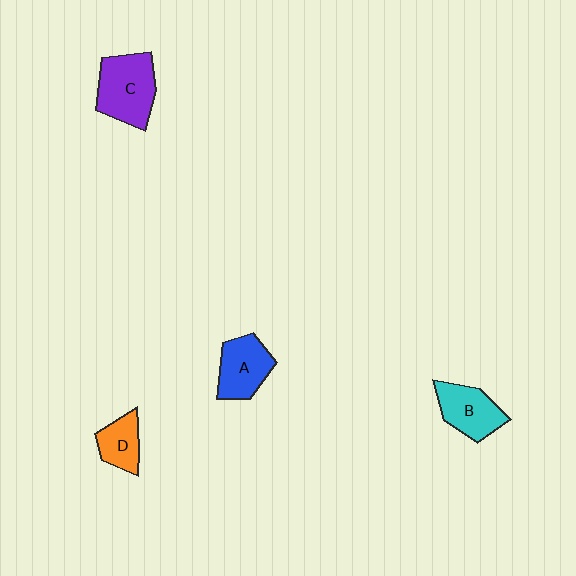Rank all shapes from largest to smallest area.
From largest to smallest: C (purple), A (blue), B (cyan), D (orange).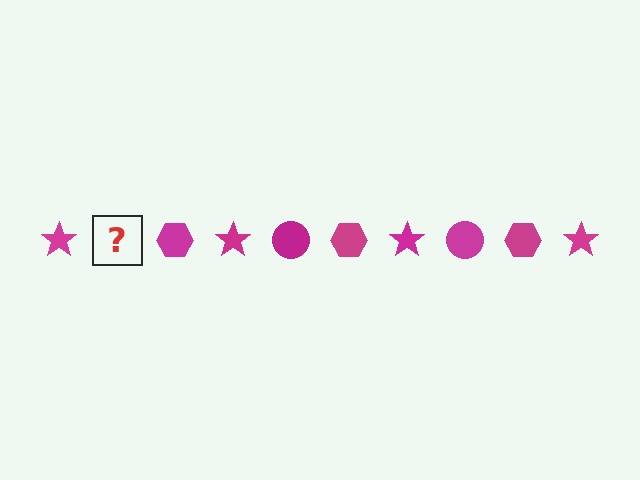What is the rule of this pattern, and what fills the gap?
The rule is that the pattern cycles through star, circle, hexagon shapes in magenta. The gap should be filled with a magenta circle.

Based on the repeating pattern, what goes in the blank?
The blank should be a magenta circle.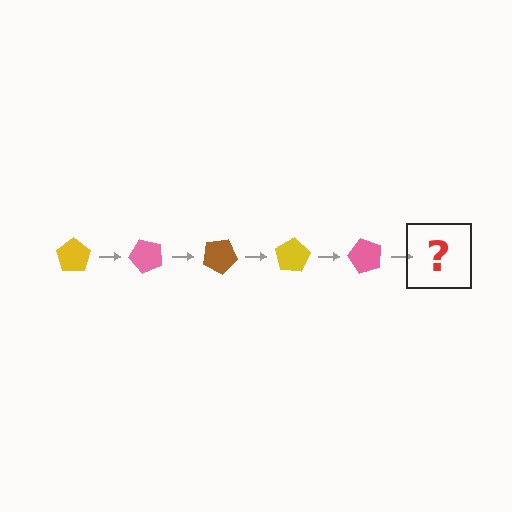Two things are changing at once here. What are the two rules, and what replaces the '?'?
The two rules are that it rotates 50 degrees each step and the color cycles through yellow, pink, and brown. The '?' should be a brown pentagon, rotated 250 degrees from the start.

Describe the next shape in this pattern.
It should be a brown pentagon, rotated 250 degrees from the start.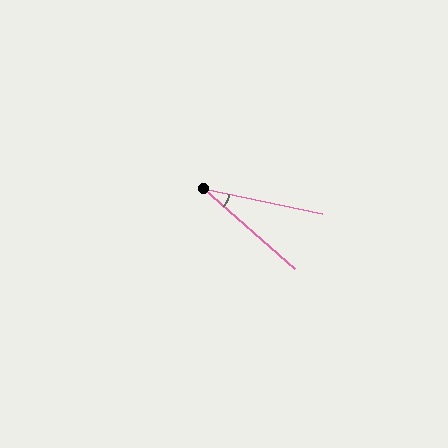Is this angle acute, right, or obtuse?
It is acute.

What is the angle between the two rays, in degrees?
Approximately 30 degrees.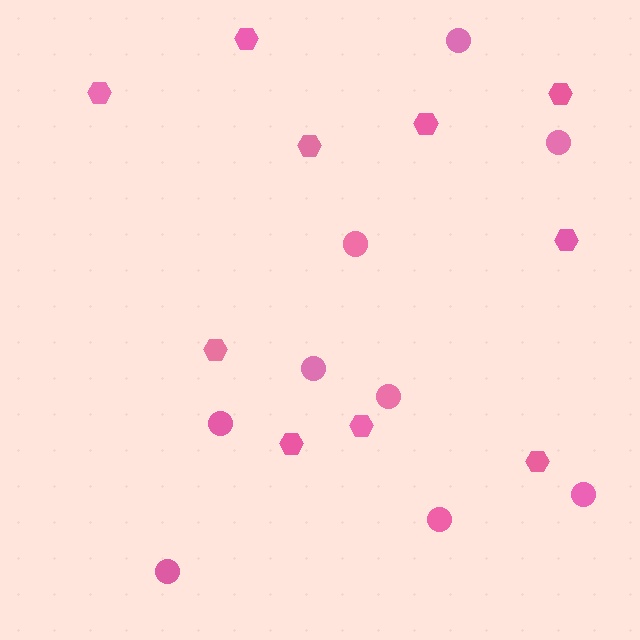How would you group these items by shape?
There are 2 groups: one group of circles (9) and one group of hexagons (10).